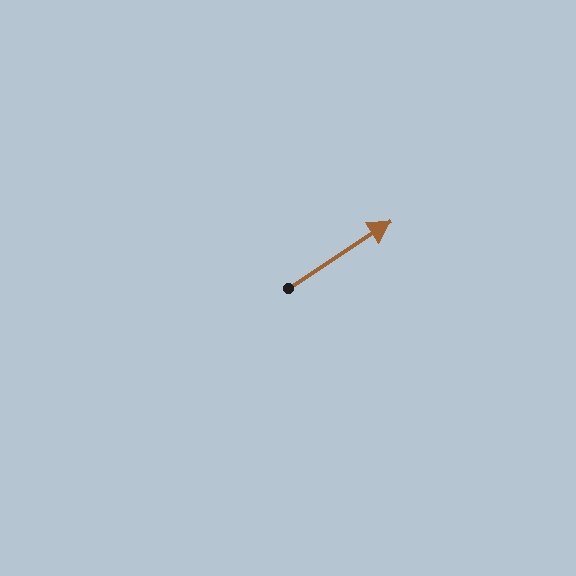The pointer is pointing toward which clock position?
Roughly 2 o'clock.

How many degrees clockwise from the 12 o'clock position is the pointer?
Approximately 57 degrees.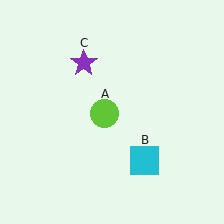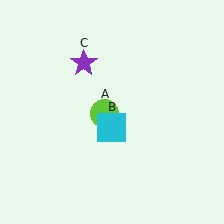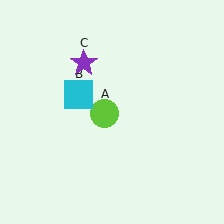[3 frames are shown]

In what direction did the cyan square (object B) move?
The cyan square (object B) moved up and to the left.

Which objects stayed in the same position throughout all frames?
Lime circle (object A) and purple star (object C) remained stationary.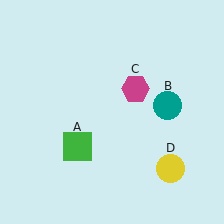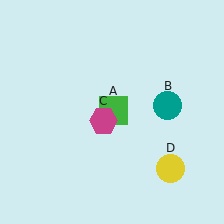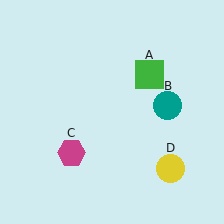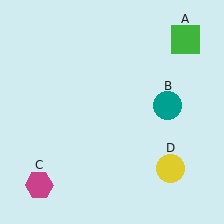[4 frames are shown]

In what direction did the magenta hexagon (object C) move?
The magenta hexagon (object C) moved down and to the left.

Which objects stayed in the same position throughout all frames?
Teal circle (object B) and yellow circle (object D) remained stationary.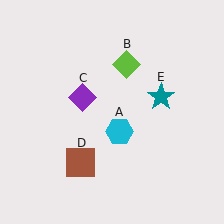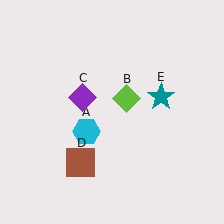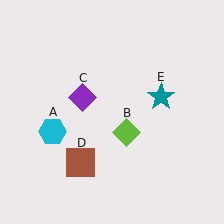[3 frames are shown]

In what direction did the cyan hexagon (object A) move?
The cyan hexagon (object A) moved left.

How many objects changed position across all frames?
2 objects changed position: cyan hexagon (object A), lime diamond (object B).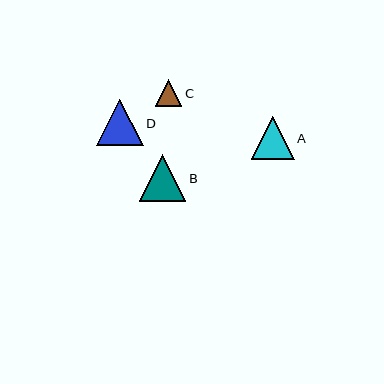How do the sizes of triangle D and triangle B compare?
Triangle D and triangle B are approximately the same size.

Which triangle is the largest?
Triangle D is the largest with a size of approximately 47 pixels.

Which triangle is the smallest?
Triangle C is the smallest with a size of approximately 27 pixels.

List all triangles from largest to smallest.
From largest to smallest: D, B, A, C.